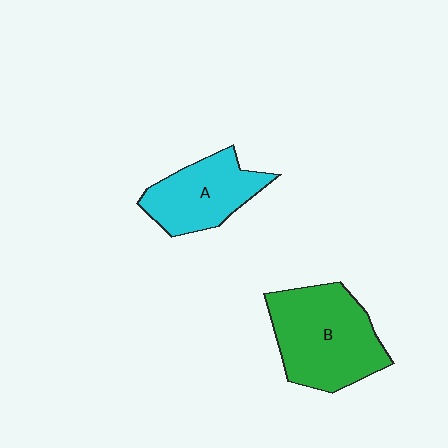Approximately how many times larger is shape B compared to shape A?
Approximately 1.4 times.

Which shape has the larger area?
Shape B (green).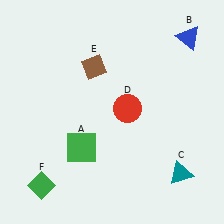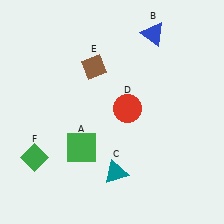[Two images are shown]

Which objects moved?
The objects that moved are: the blue triangle (B), the teal triangle (C), the green diamond (F).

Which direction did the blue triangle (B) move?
The blue triangle (B) moved left.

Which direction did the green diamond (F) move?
The green diamond (F) moved up.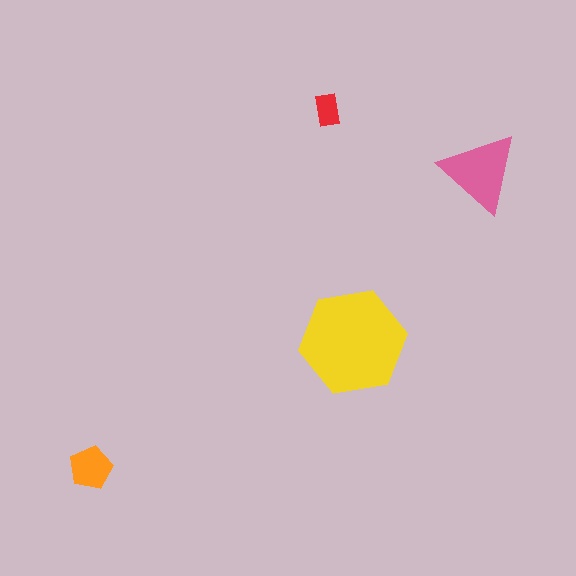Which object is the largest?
The yellow hexagon.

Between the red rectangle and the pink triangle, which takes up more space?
The pink triangle.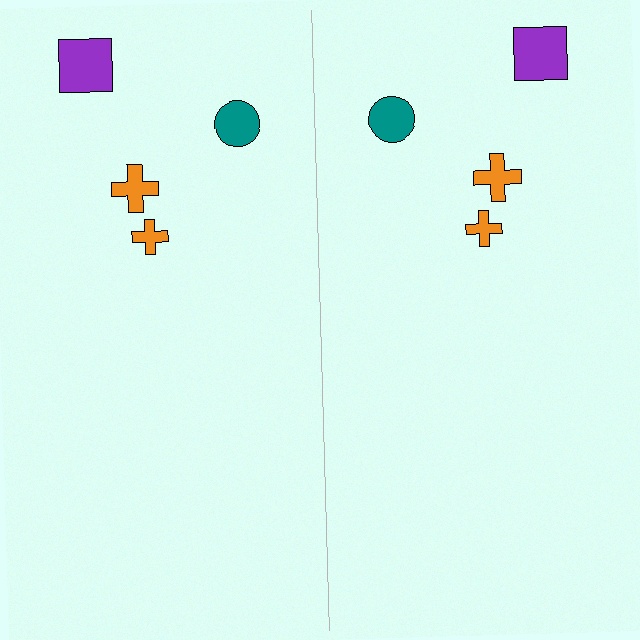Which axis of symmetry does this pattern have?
The pattern has a vertical axis of symmetry running through the center of the image.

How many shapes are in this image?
There are 8 shapes in this image.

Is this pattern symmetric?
Yes, this pattern has bilateral (reflection) symmetry.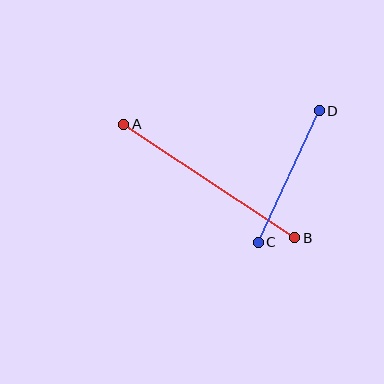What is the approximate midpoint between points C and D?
The midpoint is at approximately (289, 177) pixels.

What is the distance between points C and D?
The distance is approximately 145 pixels.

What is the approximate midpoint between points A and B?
The midpoint is at approximately (209, 181) pixels.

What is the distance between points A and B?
The distance is approximately 205 pixels.